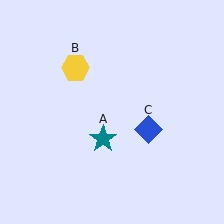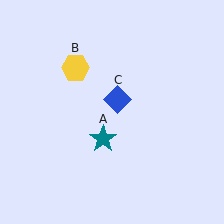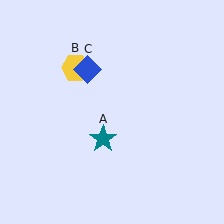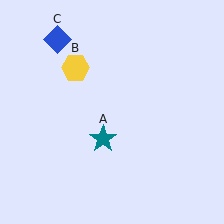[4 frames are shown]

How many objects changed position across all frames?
1 object changed position: blue diamond (object C).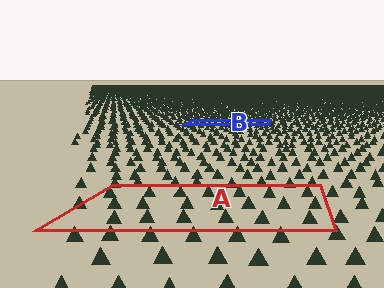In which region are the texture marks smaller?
The texture marks are smaller in region B, because it is farther away.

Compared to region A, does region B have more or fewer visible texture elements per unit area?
Region B has more texture elements per unit area — they are packed more densely because it is farther away.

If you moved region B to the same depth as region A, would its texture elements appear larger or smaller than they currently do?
They would appear larger. At a closer depth, the same texture elements are projected at a bigger on-screen size.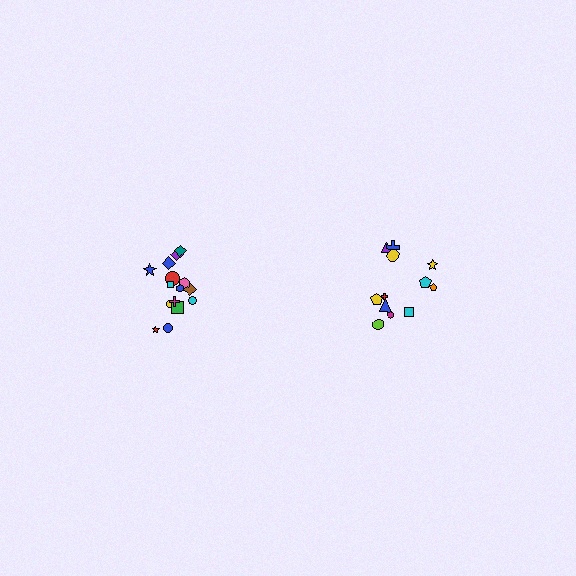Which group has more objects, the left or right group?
The left group.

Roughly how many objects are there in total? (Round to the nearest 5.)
Roughly 25 objects in total.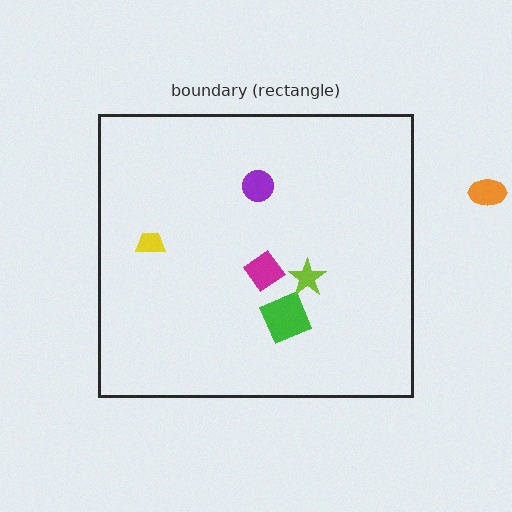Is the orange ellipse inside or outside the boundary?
Outside.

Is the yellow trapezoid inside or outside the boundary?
Inside.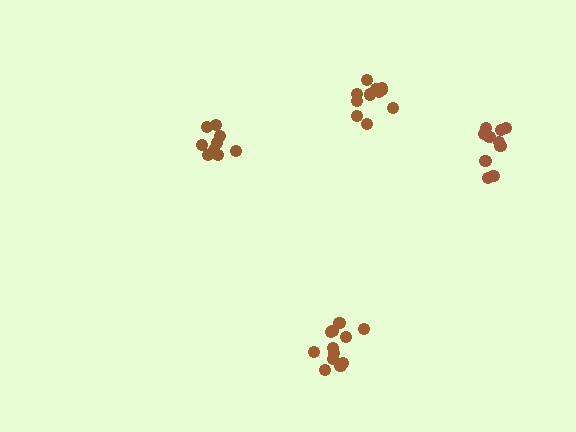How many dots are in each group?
Group 1: 11 dots, Group 2: 13 dots, Group 3: 10 dots, Group 4: 9 dots (43 total).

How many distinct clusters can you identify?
There are 4 distinct clusters.